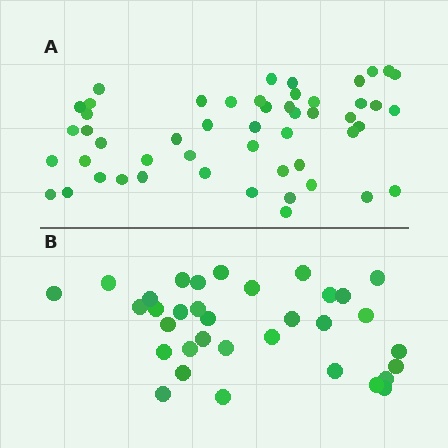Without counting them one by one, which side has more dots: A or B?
Region A (the top region) has more dots.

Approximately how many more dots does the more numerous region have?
Region A has approximately 15 more dots than region B.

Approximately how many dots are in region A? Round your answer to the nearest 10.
About 50 dots. (The exact count is 51, which rounds to 50.)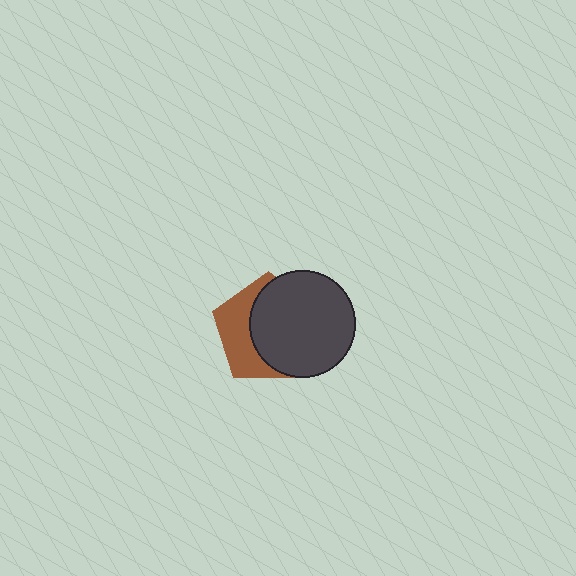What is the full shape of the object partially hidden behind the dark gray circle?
The partially hidden object is a brown pentagon.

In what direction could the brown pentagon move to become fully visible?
The brown pentagon could move left. That would shift it out from behind the dark gray circle entirely.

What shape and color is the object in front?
The object in front is a dark gray circle.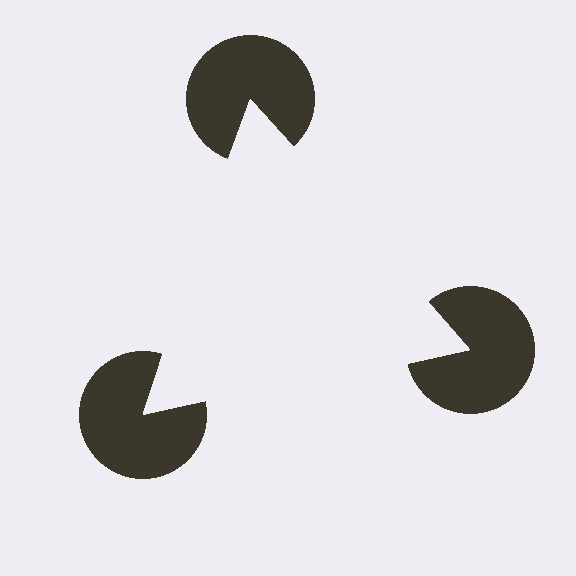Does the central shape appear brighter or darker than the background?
It typically appears slightly brighter than the background, even though no actual brightness change is drawn.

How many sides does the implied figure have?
3 sides.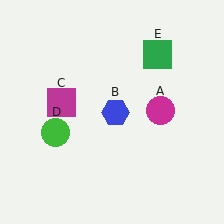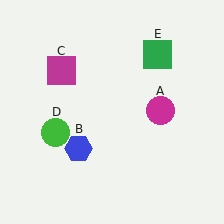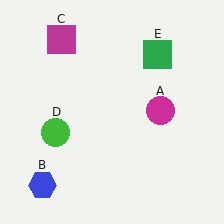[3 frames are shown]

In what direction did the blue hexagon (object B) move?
The blue hexagon (object B) moved down and to the left.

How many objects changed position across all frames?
2 objects changed position: blue hexagon (object B), magenta square (object C).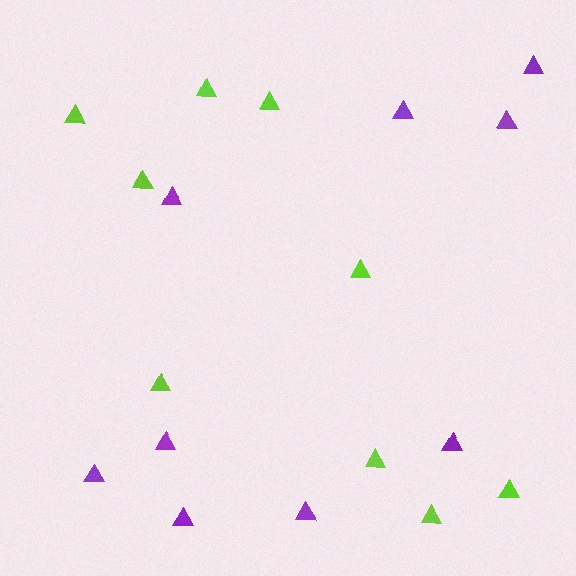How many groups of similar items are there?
There are 2 groups: one group of lime triangles (9) and one group of purple triangles (9).